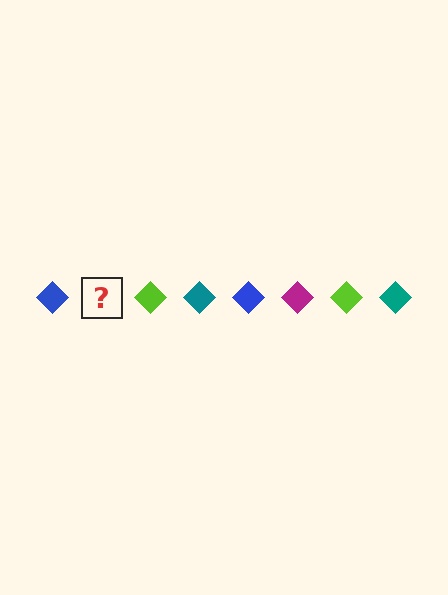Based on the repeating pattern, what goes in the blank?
The blank should be a magenta diamond.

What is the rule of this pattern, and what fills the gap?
The rule is that the pattern cycles through blue, magenta, lime, teal diamonds. The gap should be filled with a magenta diamond.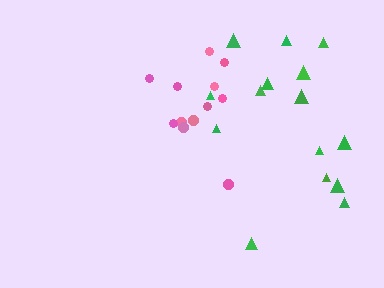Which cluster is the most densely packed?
Pink.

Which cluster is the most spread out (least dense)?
Green.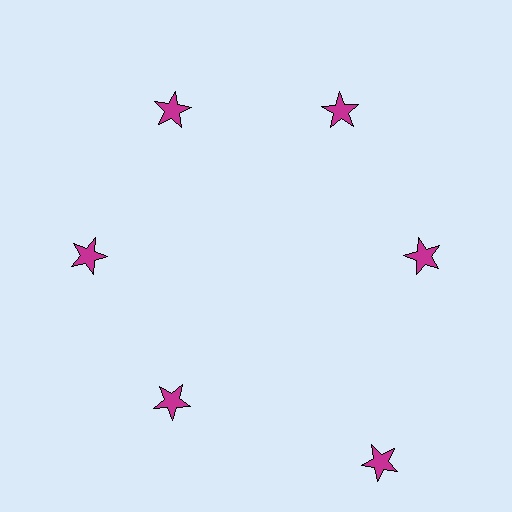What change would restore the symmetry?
The symmetry would be restored by moving it inward, back onto the ring so that all 6 stars sit at equal angles and equal distance from the center.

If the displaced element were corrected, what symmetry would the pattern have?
It would have 6-fold rotational symmetry — the pattern would map onto itself every 60 degrees.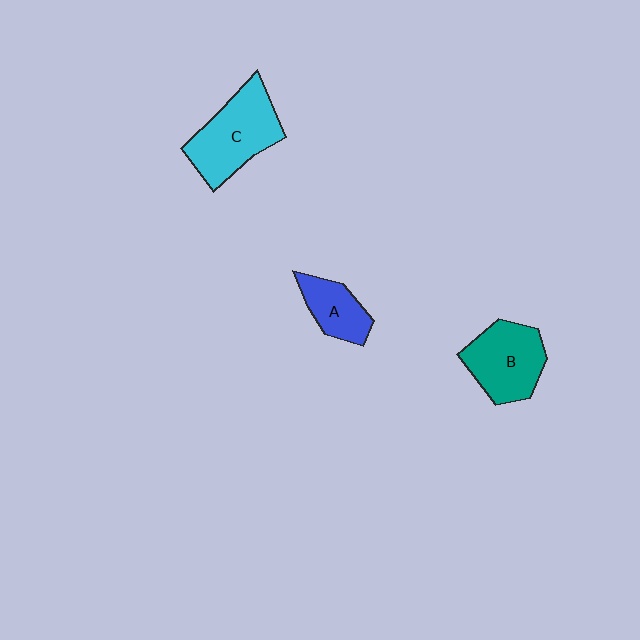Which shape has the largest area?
Shape C (cyan).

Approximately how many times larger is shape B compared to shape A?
Approximately 1.6 times.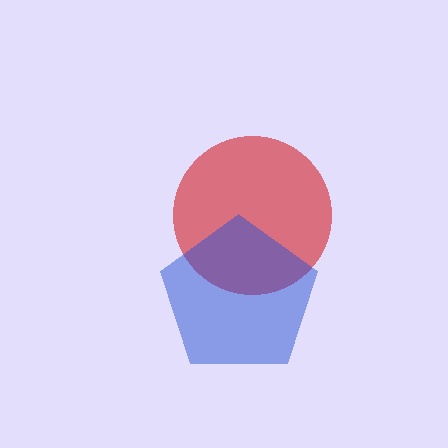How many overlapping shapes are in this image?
There are 2 overlapping shapes in the image.